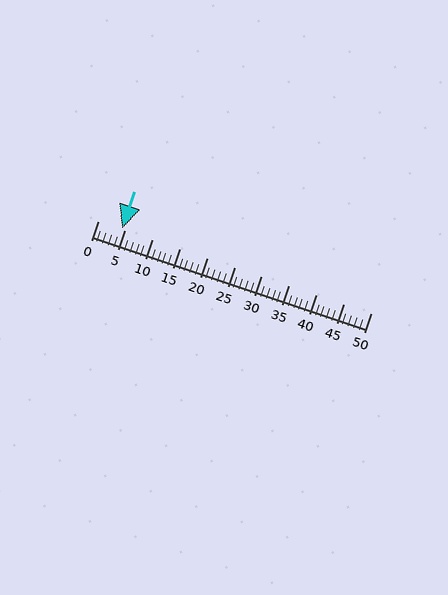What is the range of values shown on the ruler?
The ruler shows values from 0 to 50.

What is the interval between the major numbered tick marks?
The major tick marks are spaced 5 units apart.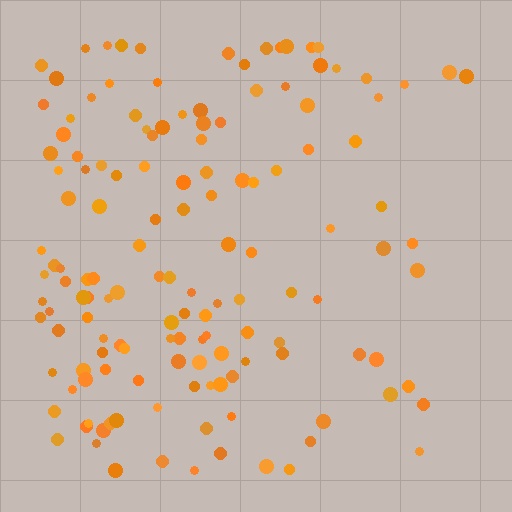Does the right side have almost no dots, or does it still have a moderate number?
Still a moderate number, just noticeably fewer than the left.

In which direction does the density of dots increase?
From right to left, with the left side densest.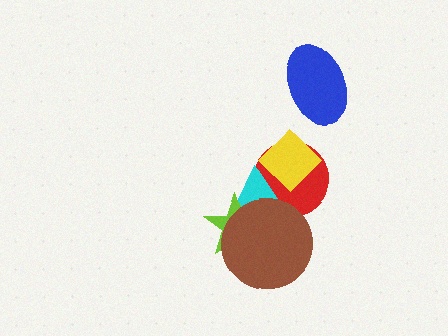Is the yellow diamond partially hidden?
No, no other shape covers it.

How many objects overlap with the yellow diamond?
2 objects overlap with the yellow diamond.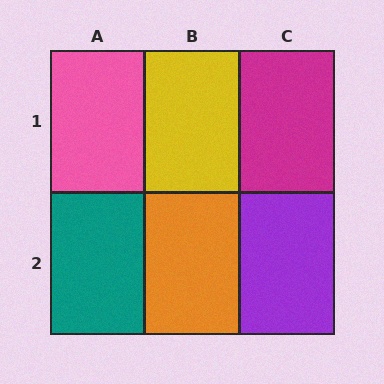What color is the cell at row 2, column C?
Purple.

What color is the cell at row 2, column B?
Orange.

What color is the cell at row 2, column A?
Teal.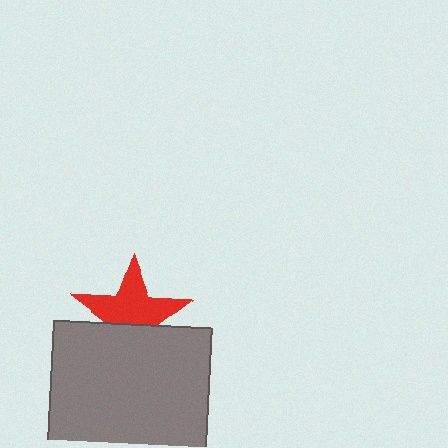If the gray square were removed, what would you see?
You would see the complete red star.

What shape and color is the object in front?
The object in front is a gray square.